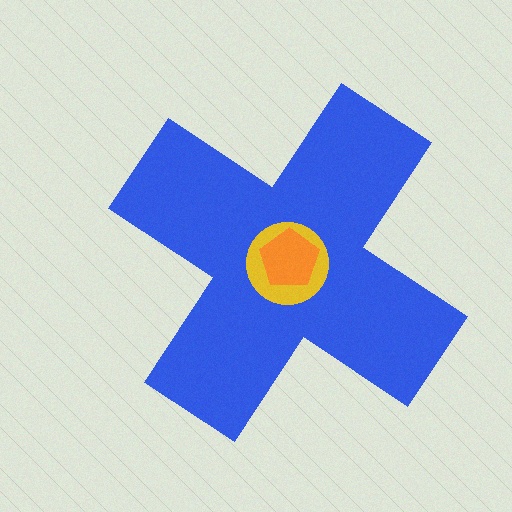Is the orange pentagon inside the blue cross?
Yes.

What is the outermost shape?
The blue cross.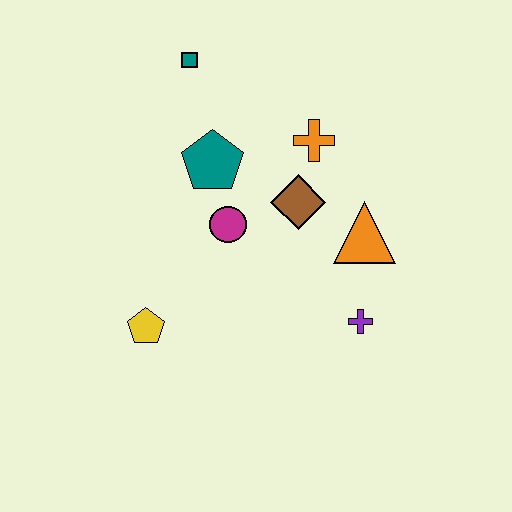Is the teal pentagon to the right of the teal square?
Yes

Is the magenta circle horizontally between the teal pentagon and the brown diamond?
Yes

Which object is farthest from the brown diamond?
The yellow pentagon is farthest from the brown diamond.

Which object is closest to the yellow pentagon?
The magenta circle is closest to the yellow pentagon.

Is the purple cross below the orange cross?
Yes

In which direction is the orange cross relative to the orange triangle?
The orange cross is above the orange triangle.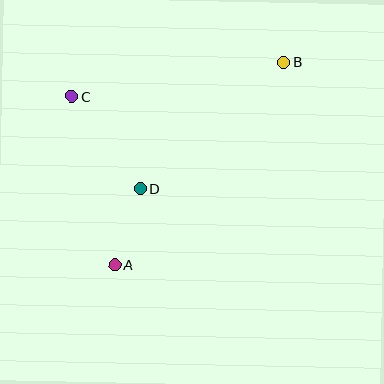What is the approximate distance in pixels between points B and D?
The distance between B and D is approximately 191 pixels.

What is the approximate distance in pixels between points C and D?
The distance between C and D is approximately 115 pixels.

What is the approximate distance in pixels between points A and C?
The distance between A and C is approximately 174 pixels.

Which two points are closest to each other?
Points A and D are closest to each other.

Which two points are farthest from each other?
Points A and B are farthest from each other.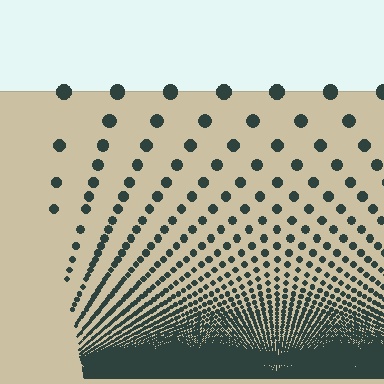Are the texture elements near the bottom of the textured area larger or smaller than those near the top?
Smaller. The gradient is inverted — elements near the bottom are smaller and denser.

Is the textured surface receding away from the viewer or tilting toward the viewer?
The surface appears to tilt toward the viewer. Texture elements get larger and sparser toward the top.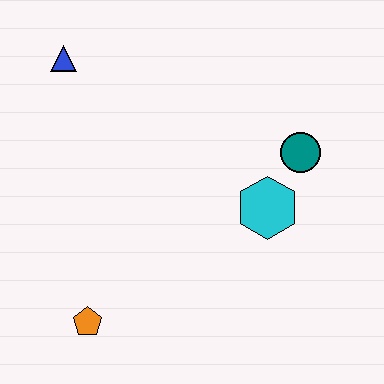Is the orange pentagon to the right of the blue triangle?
Yes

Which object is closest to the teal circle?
The cyan hexagon is closest to the teal circle.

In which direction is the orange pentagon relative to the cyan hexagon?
The orange pentagon is to the left of the cyan hexagon.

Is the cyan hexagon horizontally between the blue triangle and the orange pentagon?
No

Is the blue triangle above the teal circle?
Yes